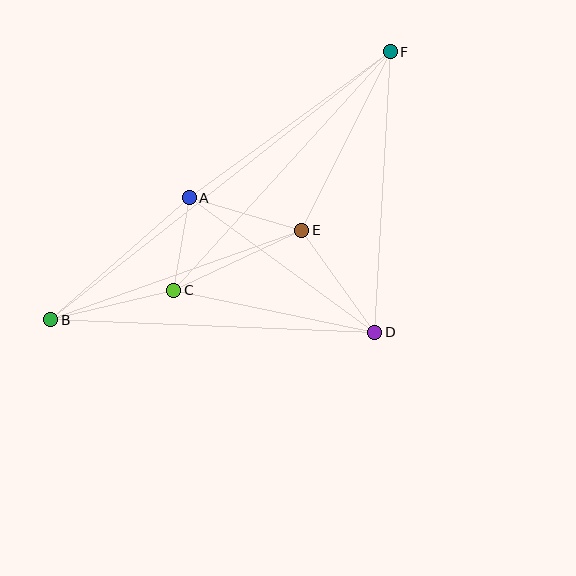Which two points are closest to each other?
Points A and C are closest to each other.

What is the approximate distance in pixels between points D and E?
The distance between D and E is approximately 125 pixels.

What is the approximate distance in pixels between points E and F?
The distance between E and F is approximately 199 pixels.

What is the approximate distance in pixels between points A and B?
The distance between A and B is approximately 185 pixels.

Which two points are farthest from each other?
Points B and F are farthest from each other.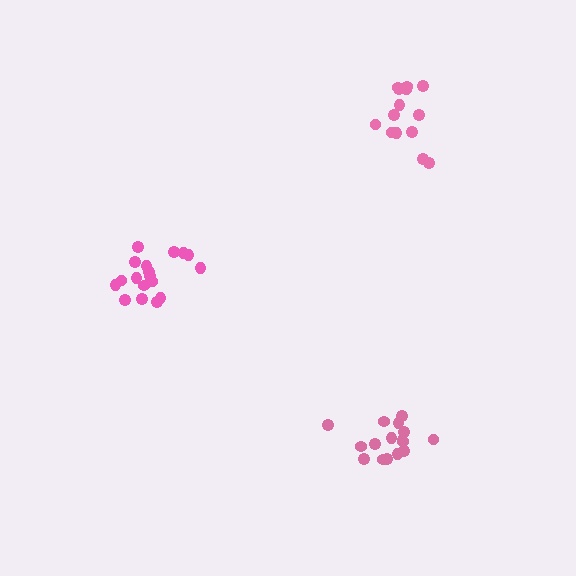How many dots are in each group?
Group 1: 18 dots, Group 2: 17 dots, Group 3: 14 dots (49 total).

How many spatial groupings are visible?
There are 3 spatial groupings.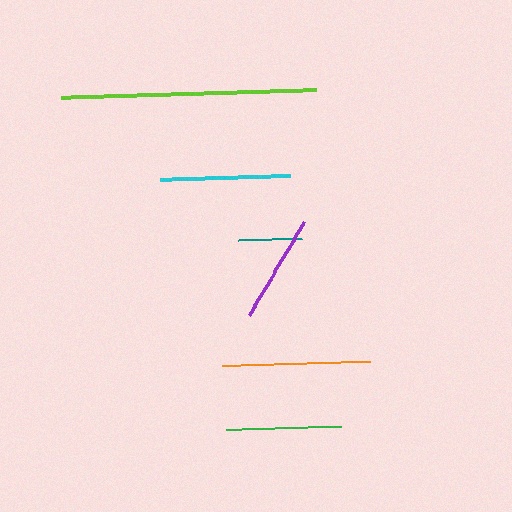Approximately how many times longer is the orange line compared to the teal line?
The orange line is approximately 2.3 times the length of the teal line.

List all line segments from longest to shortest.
From longest to shortest: lime, orange, cyan, green, purple, teal.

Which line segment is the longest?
The lime line is the longest at approximately 256 pixels.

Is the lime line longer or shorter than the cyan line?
The lime line is longer than the cyan line.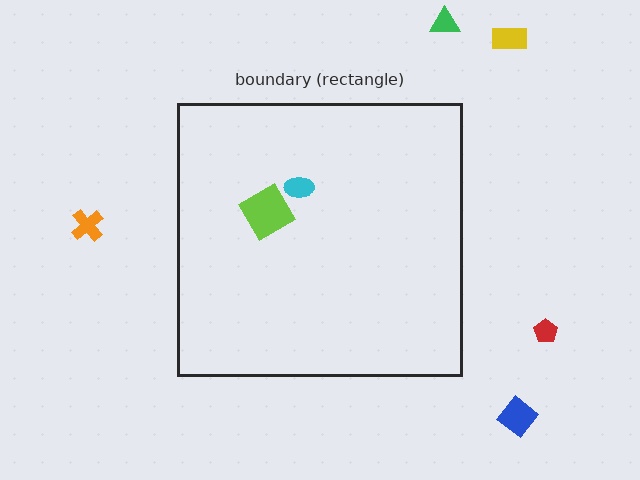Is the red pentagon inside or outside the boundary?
Outside.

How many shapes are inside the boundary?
2 inside, 5 outside.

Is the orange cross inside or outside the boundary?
Outside.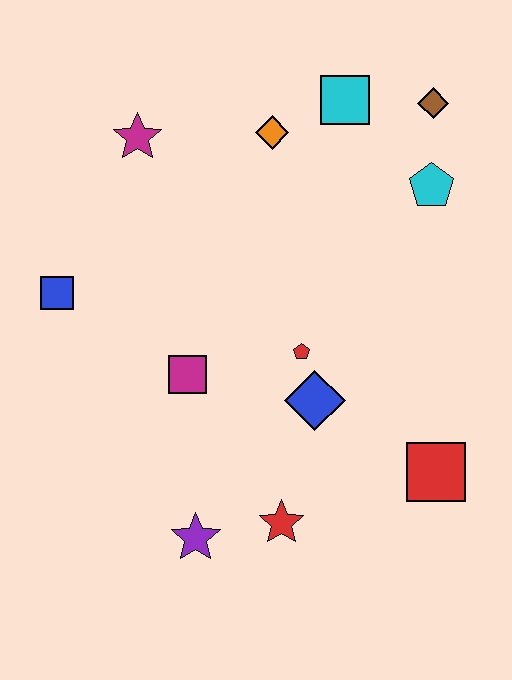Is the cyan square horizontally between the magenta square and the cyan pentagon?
Yes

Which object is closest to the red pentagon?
The blue diamond is closest to the red pentagon.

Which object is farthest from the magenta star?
The red square is farthest from the magenta star.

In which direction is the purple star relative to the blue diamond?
The purple star is below the blue diamond.